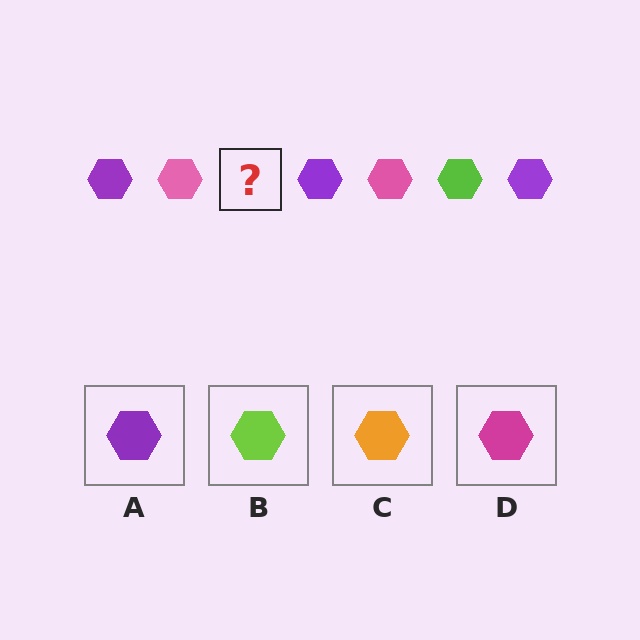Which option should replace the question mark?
Option B.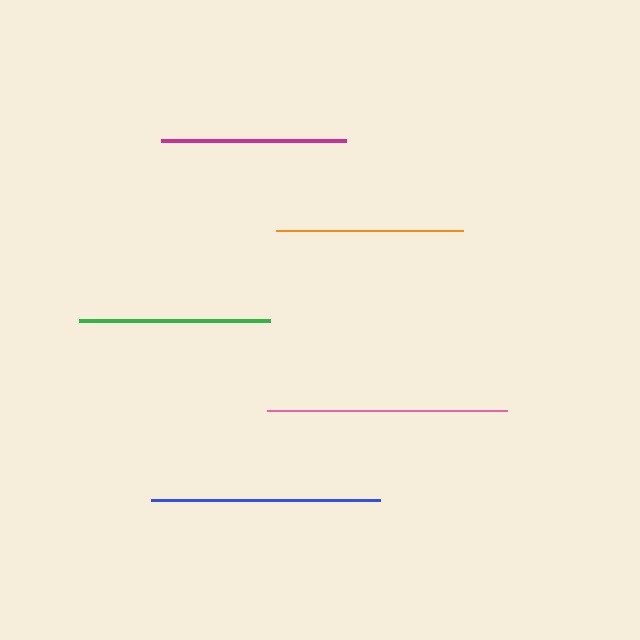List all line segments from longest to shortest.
From longest to shortest: pink, blue, green, orange, magenta.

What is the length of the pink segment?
The pink segment is approximately 240 pixels long.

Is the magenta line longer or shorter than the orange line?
The orange line is longer than the magenta line.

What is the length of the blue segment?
The blue segment is approximately 230 pixels long.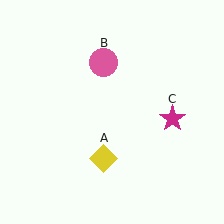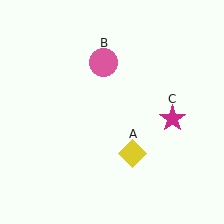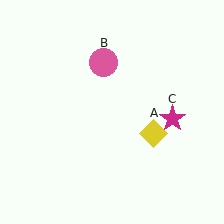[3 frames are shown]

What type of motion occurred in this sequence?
The yellow diamond (object A) rotated counterclockwise around the center of the scene.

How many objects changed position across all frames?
1 object changed position: yellow diamond (object A).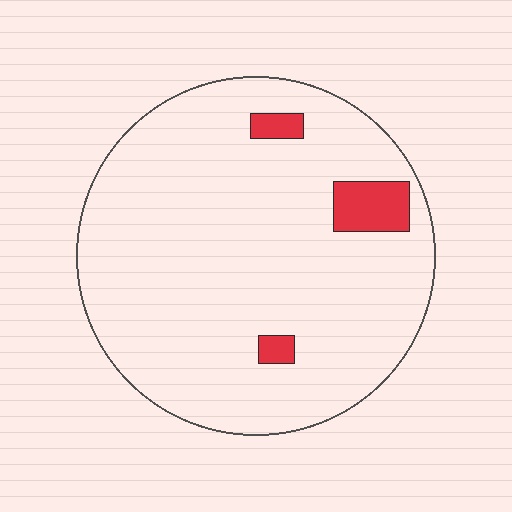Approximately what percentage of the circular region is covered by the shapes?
Approximately 5%.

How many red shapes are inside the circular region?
3.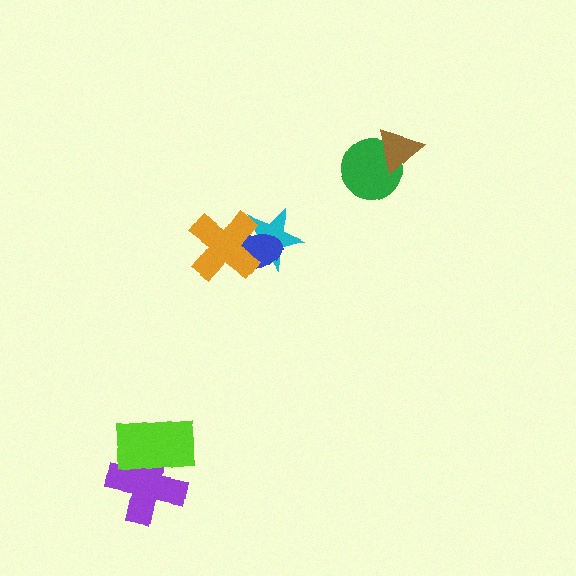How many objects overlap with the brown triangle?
1 object overlaps with the brown triangle.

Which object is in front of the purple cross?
The lime rectangle is in front of the purple cross.